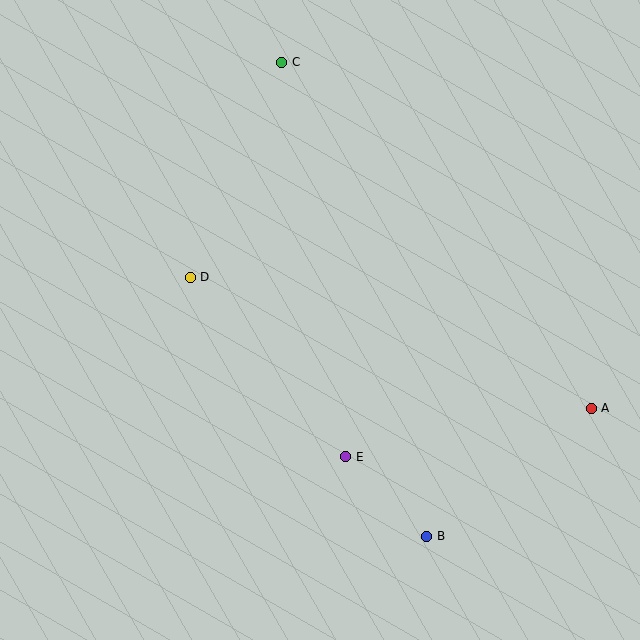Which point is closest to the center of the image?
Point D at (190, 277) is closest to the center.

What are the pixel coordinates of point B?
Point B is at (427, 536).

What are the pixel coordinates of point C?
Point C is at (282, 62).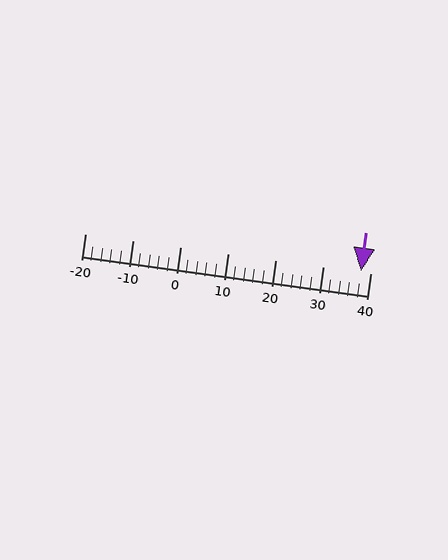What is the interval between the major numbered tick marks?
The major tick marks are spaced 10 units apart.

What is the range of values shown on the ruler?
The ruler shows values from -20 to 40.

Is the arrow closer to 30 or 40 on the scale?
The arrow is closer to 40.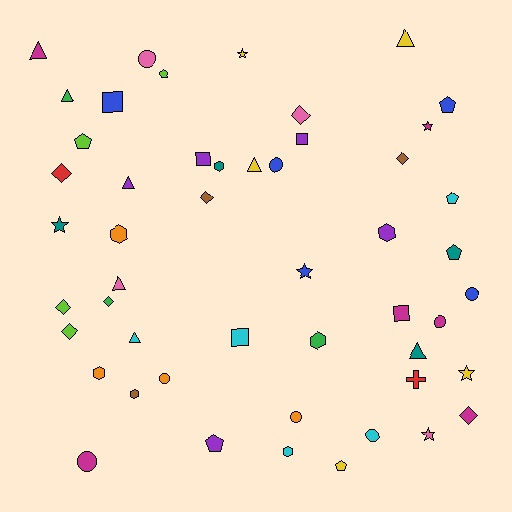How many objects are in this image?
There are 50 objects.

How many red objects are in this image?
There are 2 red objects.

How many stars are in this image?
There are 6 stars.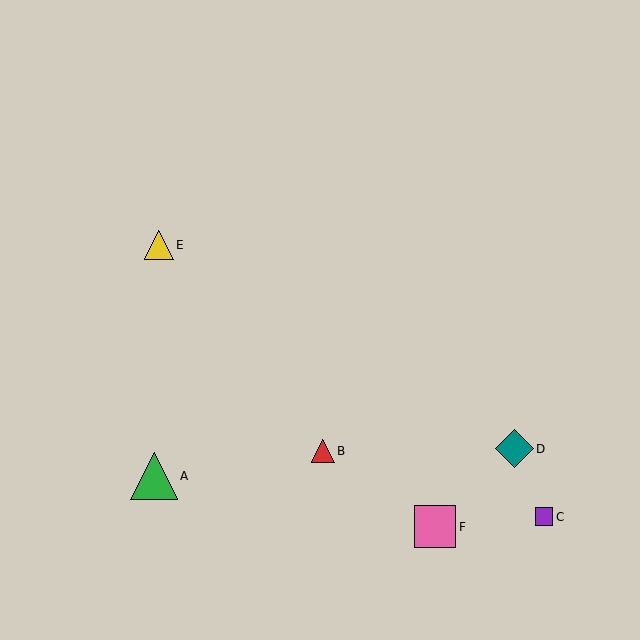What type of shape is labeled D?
Shape D is a teal diamond.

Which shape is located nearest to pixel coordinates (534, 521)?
The purple square (labeled C) at (544, 517) is nearest to that location.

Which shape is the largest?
The green triangle (labeled A) is the largest.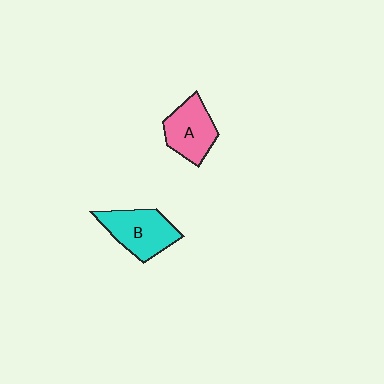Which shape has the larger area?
Shape B (cyan).